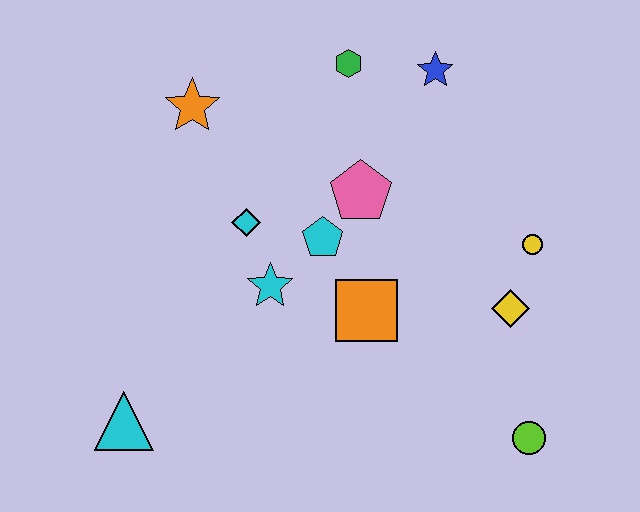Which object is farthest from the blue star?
The cyan triangle is farthest from the blue star.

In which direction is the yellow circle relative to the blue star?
The yellow circle is below the blue star.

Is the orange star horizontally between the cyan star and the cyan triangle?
Yes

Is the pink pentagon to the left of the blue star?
Yes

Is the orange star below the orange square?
No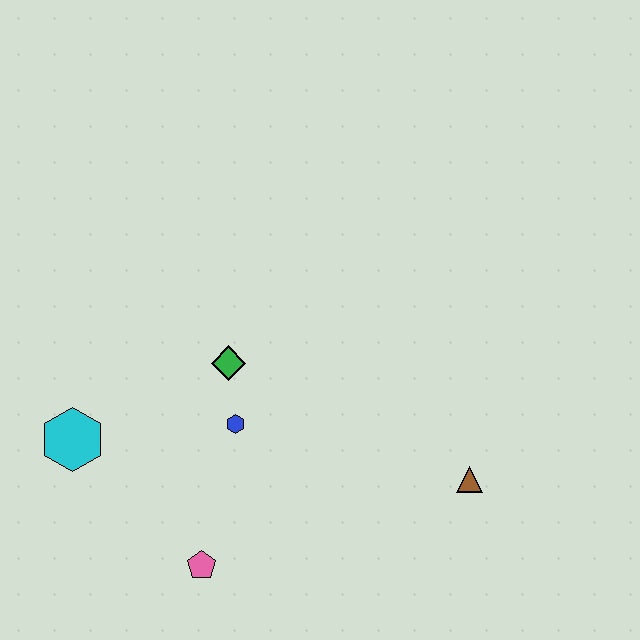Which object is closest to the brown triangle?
The blue hexagon is closest to the brown triangle.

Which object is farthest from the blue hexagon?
The brown triangle is farthest from the blue hexagon.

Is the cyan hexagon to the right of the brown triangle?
No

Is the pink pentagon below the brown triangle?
Yes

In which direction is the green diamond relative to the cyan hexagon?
The green diamond is to the right of the cyan hexagon.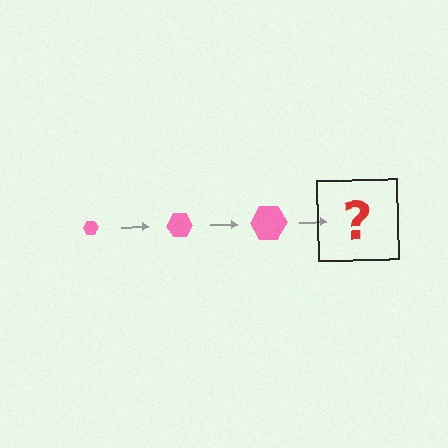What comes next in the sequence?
The next element should be a pink hexagon, larger than the previous one.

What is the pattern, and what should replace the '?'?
The pattern is that the hexagon gets progressively larger each step. The '?' should be a pink hexagon, larger than the previous one.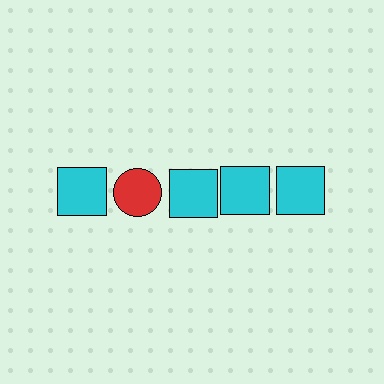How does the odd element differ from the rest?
It differs in both color (red instead of cyan) and shape (circle instead of square).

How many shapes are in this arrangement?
There are 5 shapes arranged in a grid pattern.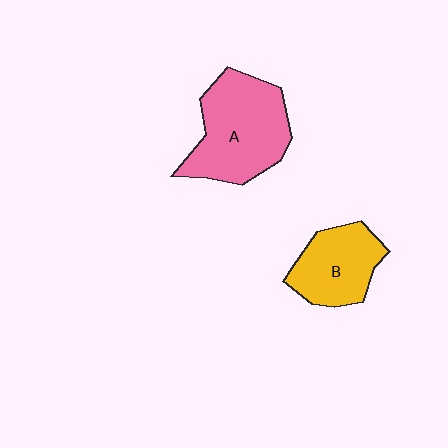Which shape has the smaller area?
Shape B (yellow).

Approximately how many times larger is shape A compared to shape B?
Approximately 1.5 times.